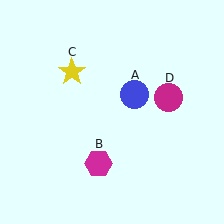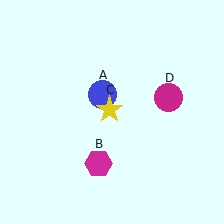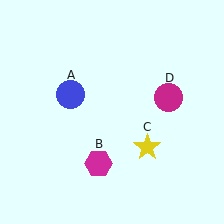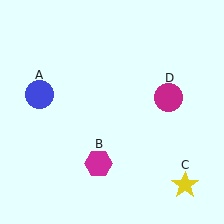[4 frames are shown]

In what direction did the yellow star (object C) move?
The yellow star (object C) moved down and to the right.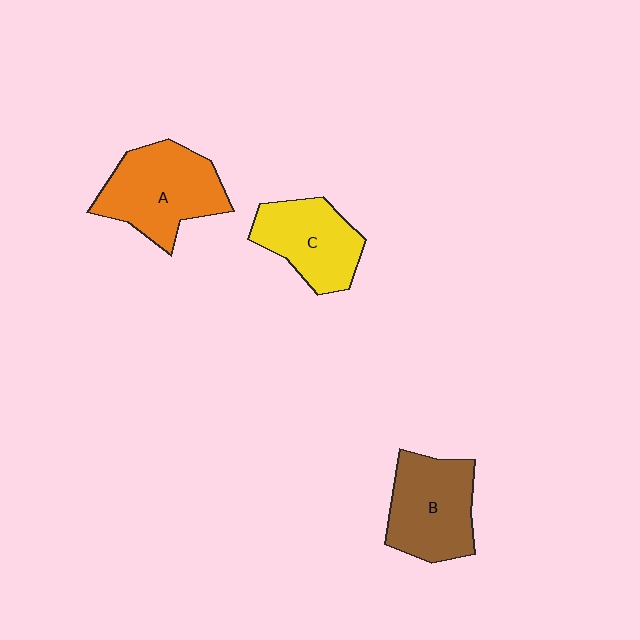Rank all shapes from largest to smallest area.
From largest to smallest: A (orange), B (brown), C (yellow).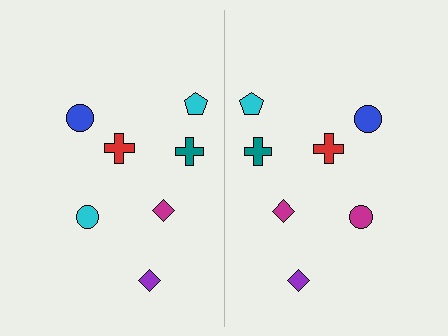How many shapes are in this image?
There are 14 shapes in this image.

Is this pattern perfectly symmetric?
No, the pattern is not perfectly symmetric. The magenta circle on the right side breaks the symmetry — its mirror counterpart is cyan.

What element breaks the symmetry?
The magenta circle on the right side breaks the symmetry — its mirror counterpart is cyan.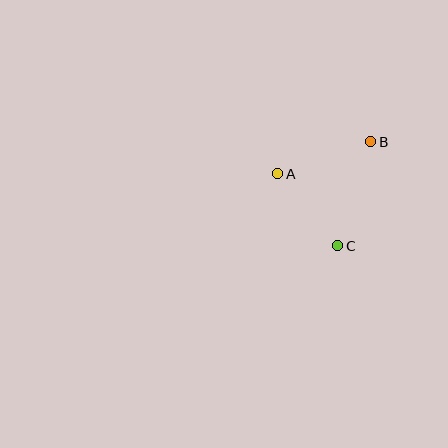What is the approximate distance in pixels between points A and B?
The distance between A and B is approximately 98 pixels.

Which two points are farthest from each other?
Points B and C are farthest from each other.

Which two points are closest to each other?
Points A and C are closest to each other.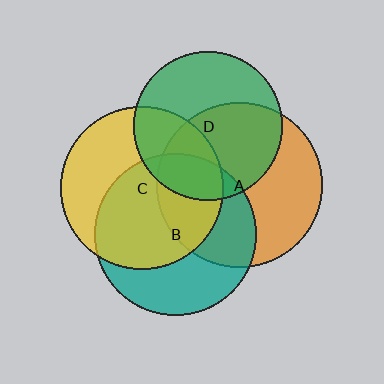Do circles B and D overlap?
Yes.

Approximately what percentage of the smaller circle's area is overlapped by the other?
Approximately 20%.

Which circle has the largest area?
Circle A (orange).